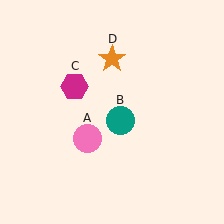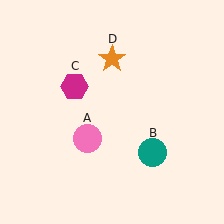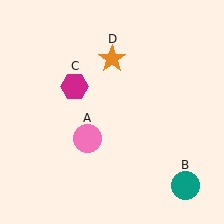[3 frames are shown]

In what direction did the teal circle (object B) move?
The teal circle (object B) moved down and to the right.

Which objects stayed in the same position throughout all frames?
Pink circle (object A) and magenta hexagon (object C) and orange star (object D) remained stationary.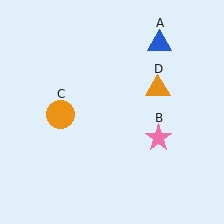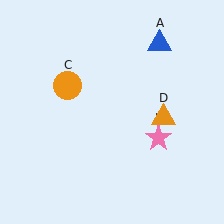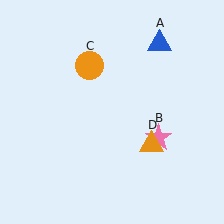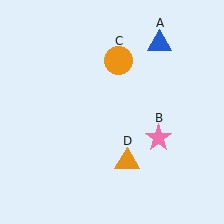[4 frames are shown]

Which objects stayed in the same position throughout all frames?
Blue triangle (object A) and pink star (object B) remained stationary.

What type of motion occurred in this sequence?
The orange circle (object C), orange triangle (object D) rotated clockwise around the center of the scene.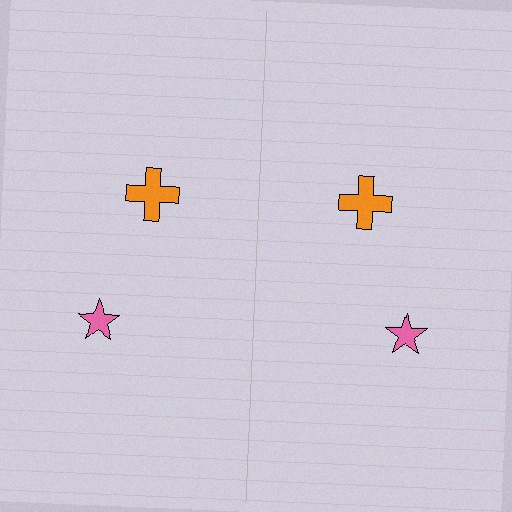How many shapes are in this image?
There are 4 shapes in this image.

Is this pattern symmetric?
Yes, this pattern has bilateral (reflection) symmetry.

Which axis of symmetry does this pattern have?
The pattern has a vertical axis of symmetry running through the center of the image.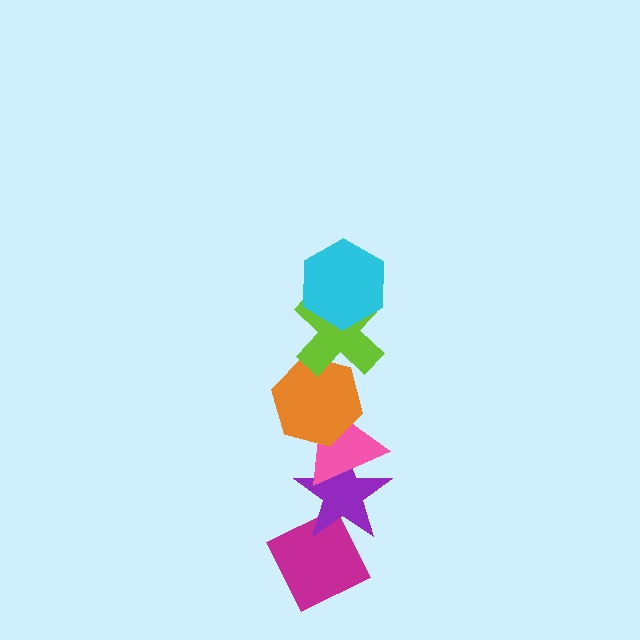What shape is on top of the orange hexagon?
The lime cross is on top of the orange hexagon.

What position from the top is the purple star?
The purple star is 5th from the top.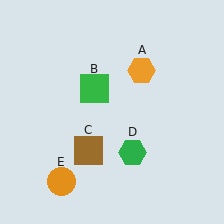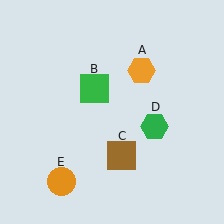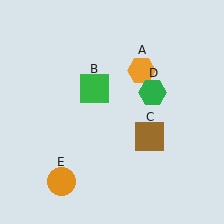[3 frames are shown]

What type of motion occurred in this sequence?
The brown square (object C), green hexagon (object D) rotated counterclockwise around the center of the scene.